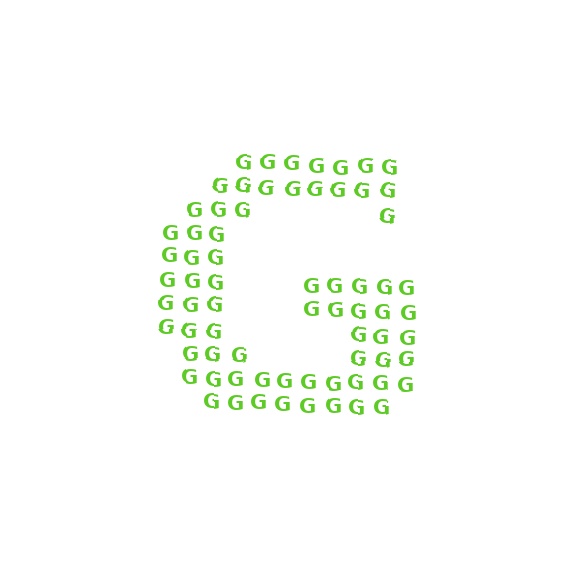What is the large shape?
The large shape is the letter G.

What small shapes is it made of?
It is made of small letter G's.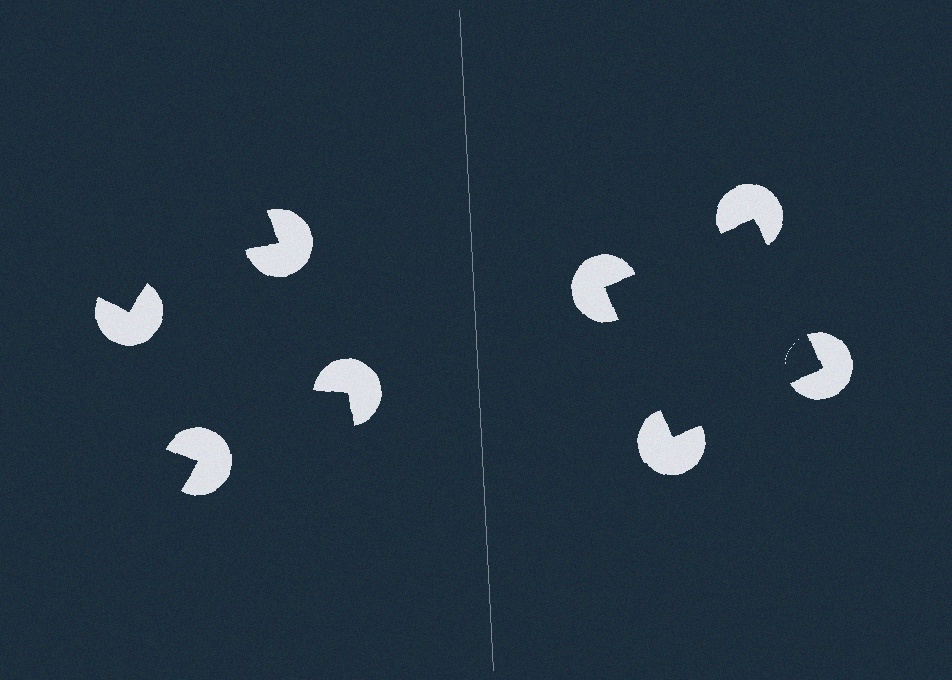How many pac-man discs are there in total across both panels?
8 — 4 on each side.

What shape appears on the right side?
An illusory square.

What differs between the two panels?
The pac-man discs are positioned identically on both sides; only the wedge orientations differ. On the right they align to a square; on the left they are misaligned.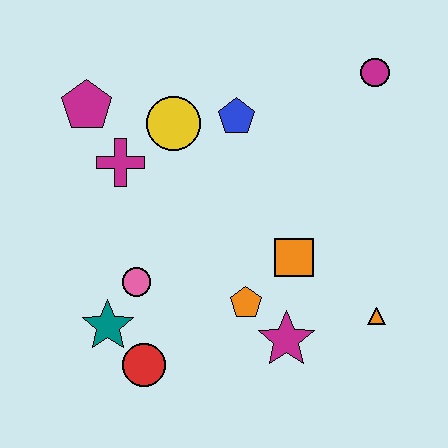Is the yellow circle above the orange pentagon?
Yes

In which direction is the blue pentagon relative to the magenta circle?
The blue pentagon is to the left of the magenta circle.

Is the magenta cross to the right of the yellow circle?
No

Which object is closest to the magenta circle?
The blue pentagon is closest to the magenta circle.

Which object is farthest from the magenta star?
The magenta pentagon is farthest from the magenta star.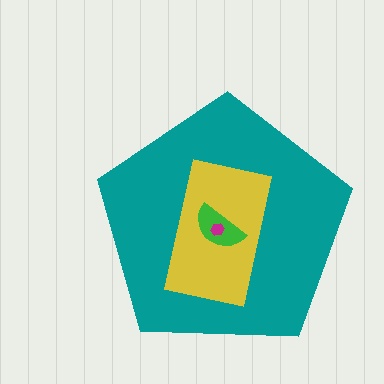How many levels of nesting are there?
4.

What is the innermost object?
The magenta hexagon.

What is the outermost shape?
The teal pentagon.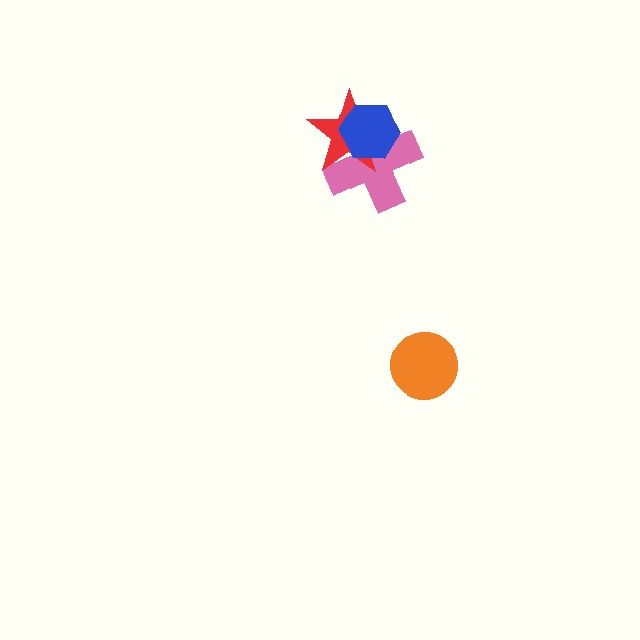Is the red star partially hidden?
Yes, it is partially covered by another shape.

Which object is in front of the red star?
The blue hexagon is in front of the red star.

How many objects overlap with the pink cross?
2 objects overlap with the pink cross.